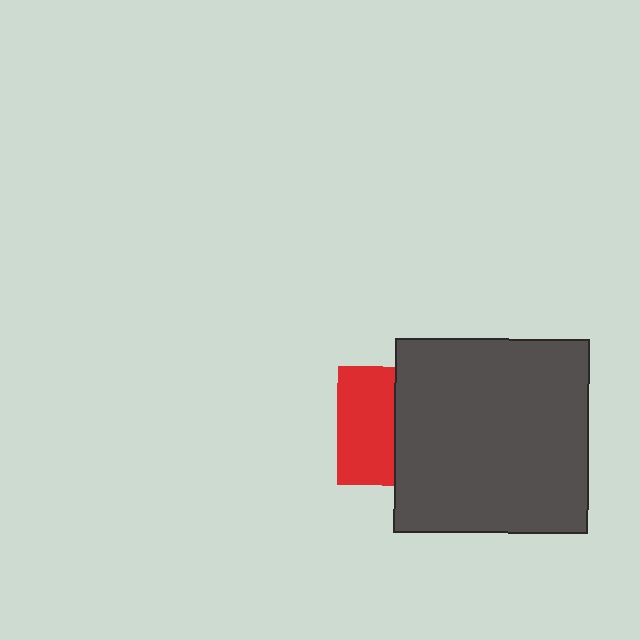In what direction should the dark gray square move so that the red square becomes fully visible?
The dark gray square should move right. That is the shortest direction to clear the overlap and leave the red square fully visible.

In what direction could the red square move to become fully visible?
The red square could move left. That would shift it out from behind the dark gray square entirely.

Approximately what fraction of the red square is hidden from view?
Roughly 52% of the red square is hidden behind the dark gray square.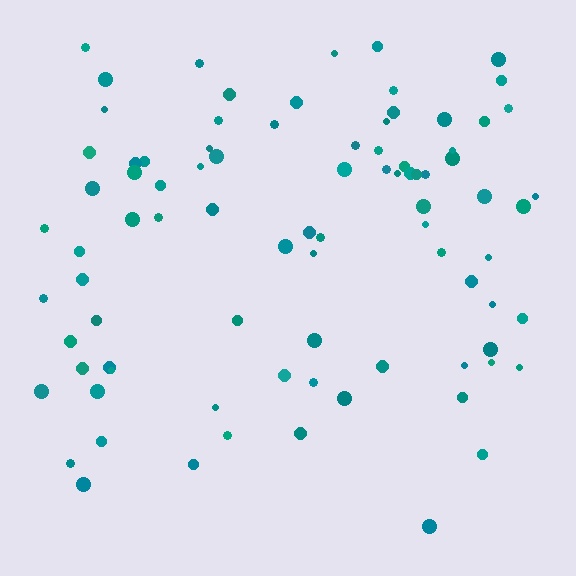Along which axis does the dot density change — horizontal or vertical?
Vertical.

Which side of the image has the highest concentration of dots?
The top.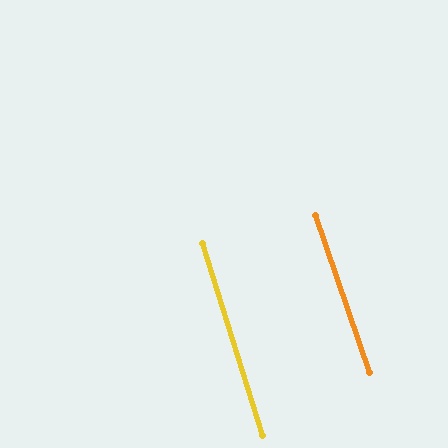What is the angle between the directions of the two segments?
Approximately 2 degrees.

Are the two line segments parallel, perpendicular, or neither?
Parallel — their directions differ by only 2.0°.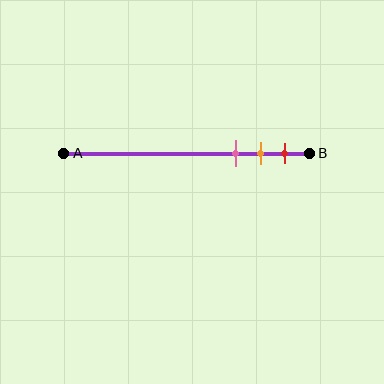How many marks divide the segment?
There are 3 marks dividing the segment.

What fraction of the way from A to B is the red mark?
The red mark is approximately 90% (0.9) of the way from A to B.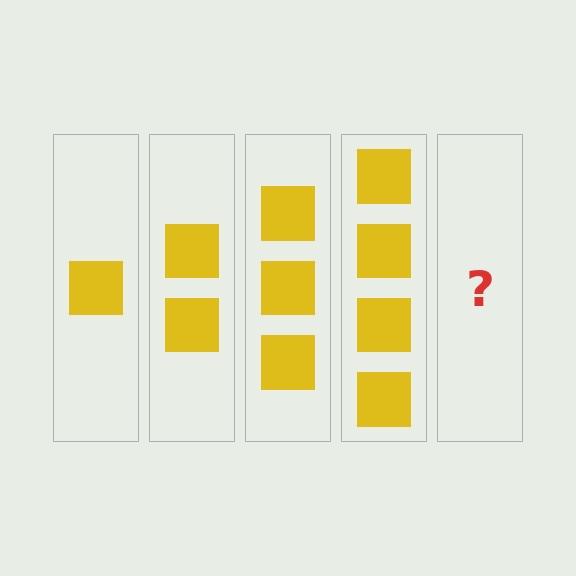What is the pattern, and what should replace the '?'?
The pattern is that each step adds one more square. The '?' should be 5 squares.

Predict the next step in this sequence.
The next step is 5 squares.